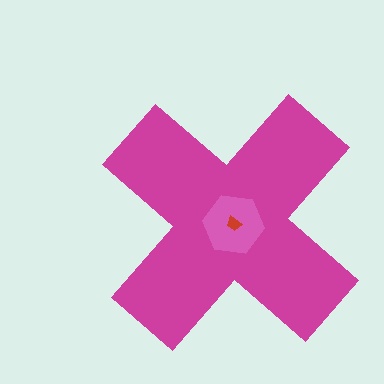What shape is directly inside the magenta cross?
The pink hexagon.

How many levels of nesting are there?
3.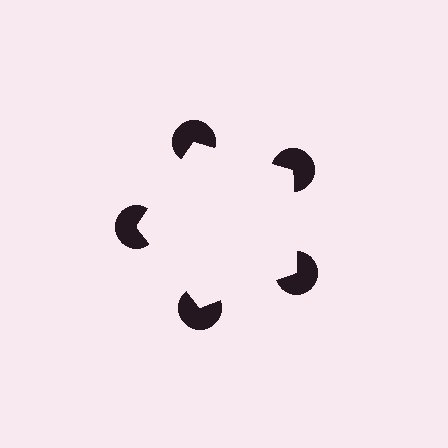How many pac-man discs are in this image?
There are 5 — one at each vertex of the illusory pentagon.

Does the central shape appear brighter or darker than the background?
It typically appears slightly brighter than the background, even though no actual brightness change is drawn.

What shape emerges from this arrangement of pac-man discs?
An illusory pentagon — its edges are inferred from the aligned wedge cuts in the pac-man discs, not physically drawn.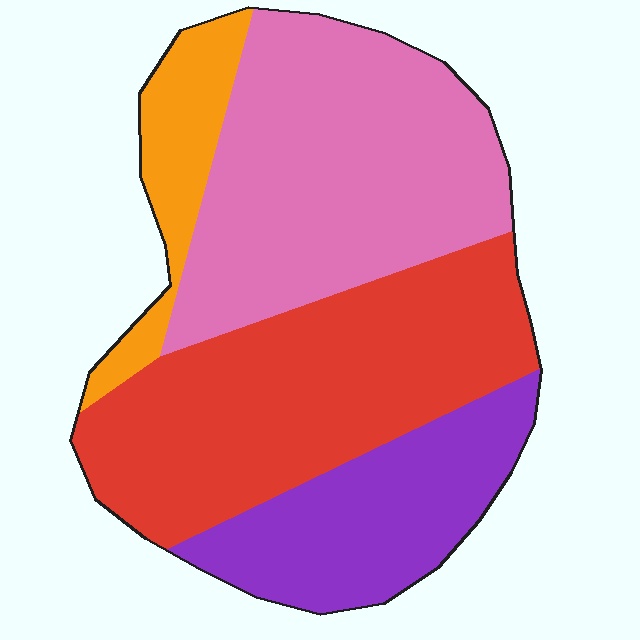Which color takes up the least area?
Orange, at roughly 10%.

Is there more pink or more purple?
Pink.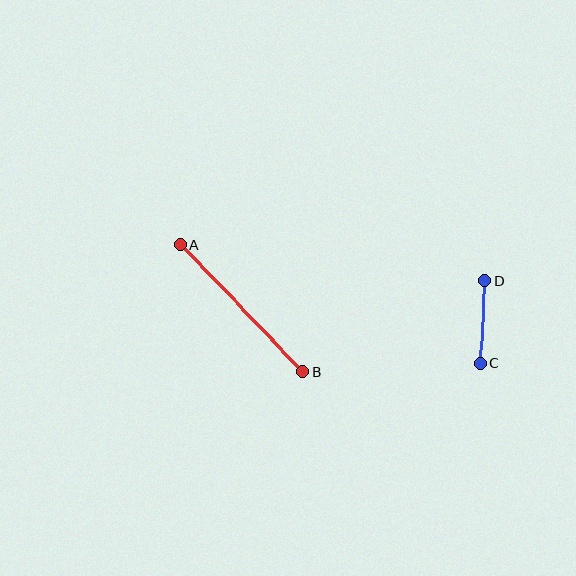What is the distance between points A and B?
The distance is approximately 177 pixels.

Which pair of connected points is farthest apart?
Points A and B are farthest apart.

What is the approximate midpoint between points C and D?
The midpoint is at approximately (483, 322) pixels.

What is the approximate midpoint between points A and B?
The midpoint is at approximately (242, 308) pixels.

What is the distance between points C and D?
The distance is approximately 82 pixels.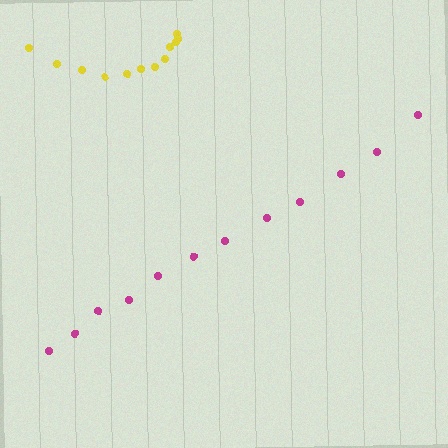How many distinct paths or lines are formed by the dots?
There are 2 distinct paths.